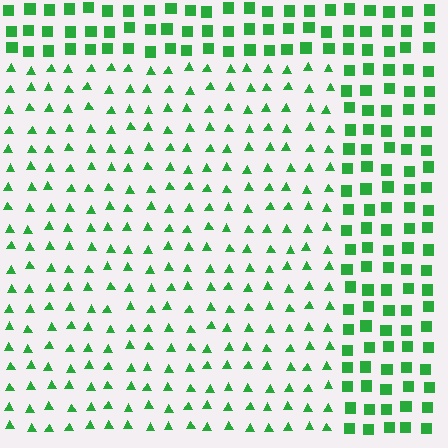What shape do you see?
I see a rectangle.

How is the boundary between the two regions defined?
The boundary is defined by a change in element shape: triangles inside vs. squares outside. All elements share the same color and spacing.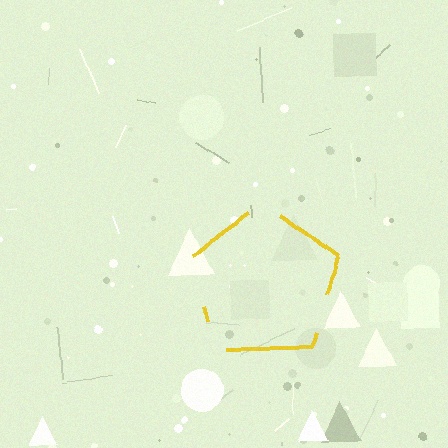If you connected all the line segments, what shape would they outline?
They would outline a pentagon.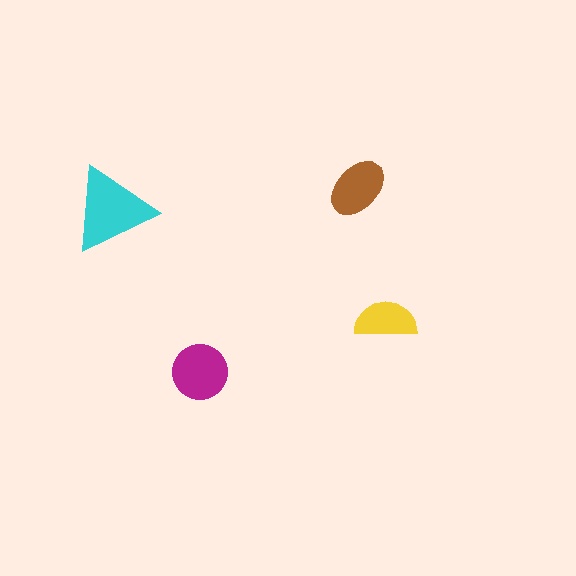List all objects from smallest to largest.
The yellow semicircle, the brown ellipse, the magenta circle, the cyan triangle.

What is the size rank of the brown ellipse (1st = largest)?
3rd.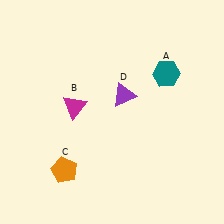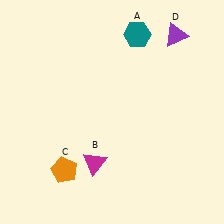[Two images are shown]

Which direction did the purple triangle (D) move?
The purple triangle (D) moved up.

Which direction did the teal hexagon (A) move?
The teal hexagon (A) moved up.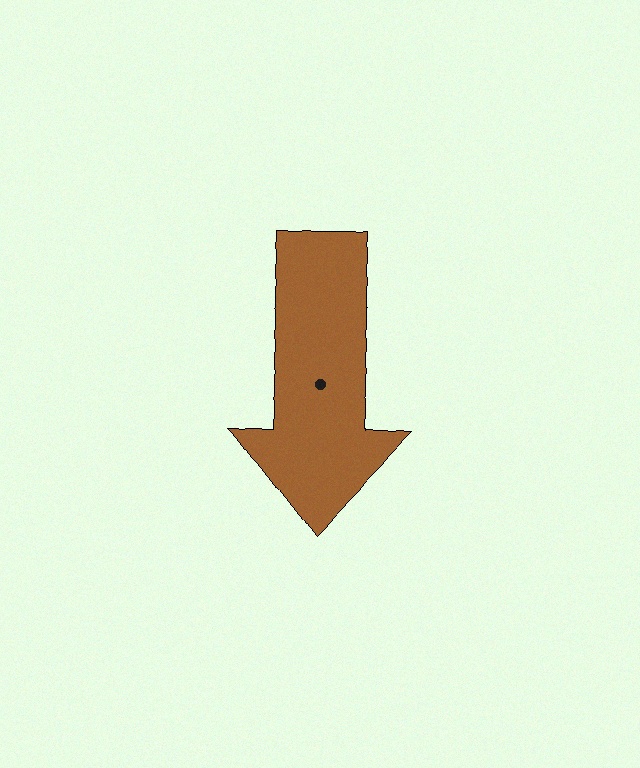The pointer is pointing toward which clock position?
Roughly 6 o'clock.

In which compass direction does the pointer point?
South.